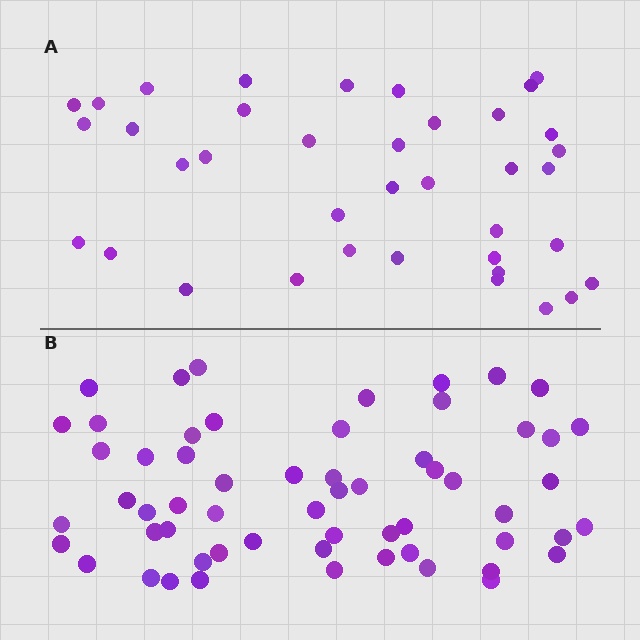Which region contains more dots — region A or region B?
Region B (the bottom region) has more dots.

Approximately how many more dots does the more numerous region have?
Region B has approximately 20 more dots than region A.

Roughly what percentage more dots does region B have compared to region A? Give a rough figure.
About 55% more.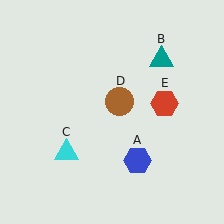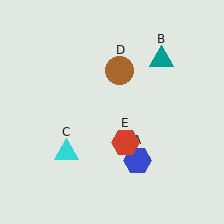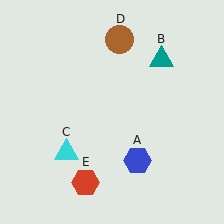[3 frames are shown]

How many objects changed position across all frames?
2 objects changed position: brown circle (object D), red hexagon (object E).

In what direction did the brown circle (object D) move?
The brown circle (object D) moved up.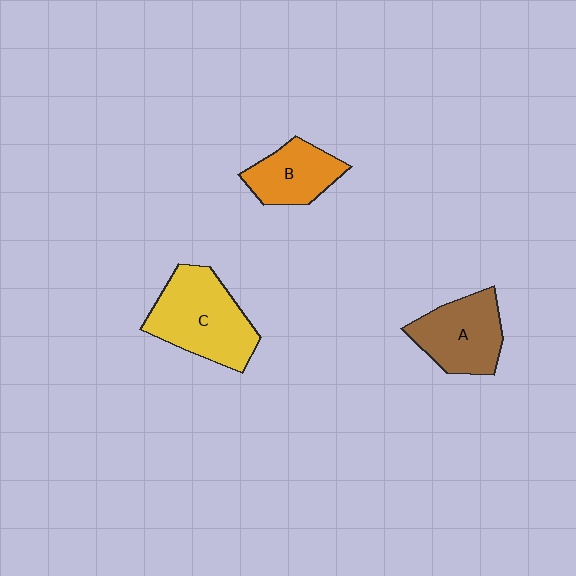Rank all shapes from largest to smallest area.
From largest to smallest: C (yellow), A (brown), B (orange).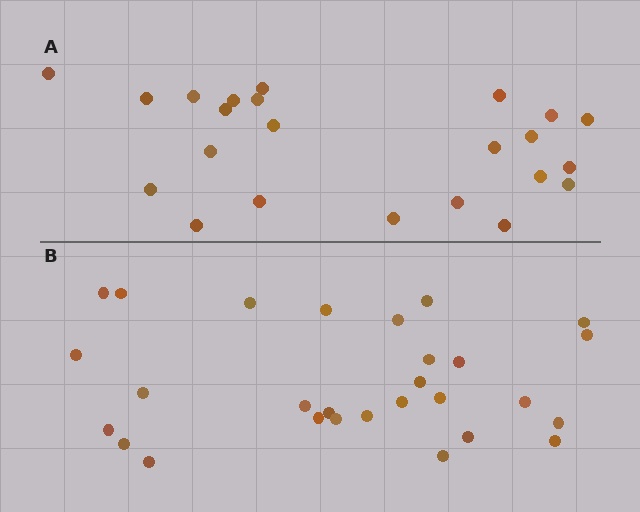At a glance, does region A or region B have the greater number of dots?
Region B (the bottom region) has more dots.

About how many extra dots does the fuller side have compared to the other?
Region B has about 5 more dots than region A.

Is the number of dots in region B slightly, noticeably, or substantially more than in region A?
Region B has only slightly more — the two regions are fairly close. The ratio is roughly 1.2 to 1.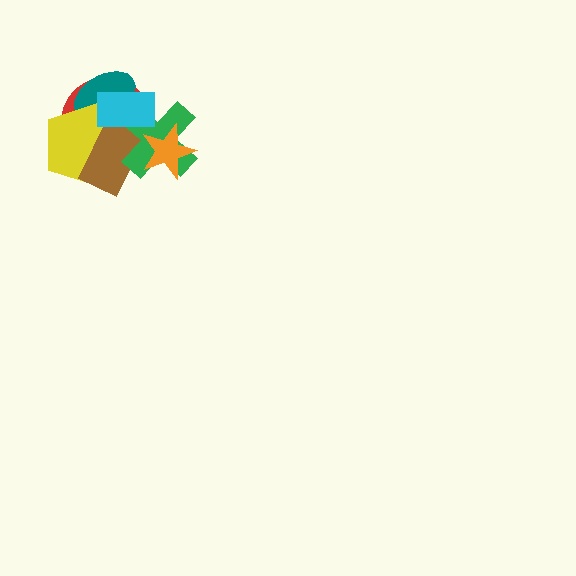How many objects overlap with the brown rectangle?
6 objects overlap with the brown rectangle.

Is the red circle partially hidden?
Yes, it is partially covered by another shape.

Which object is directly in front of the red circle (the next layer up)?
The teal ellipse is directly in front of the red circle.